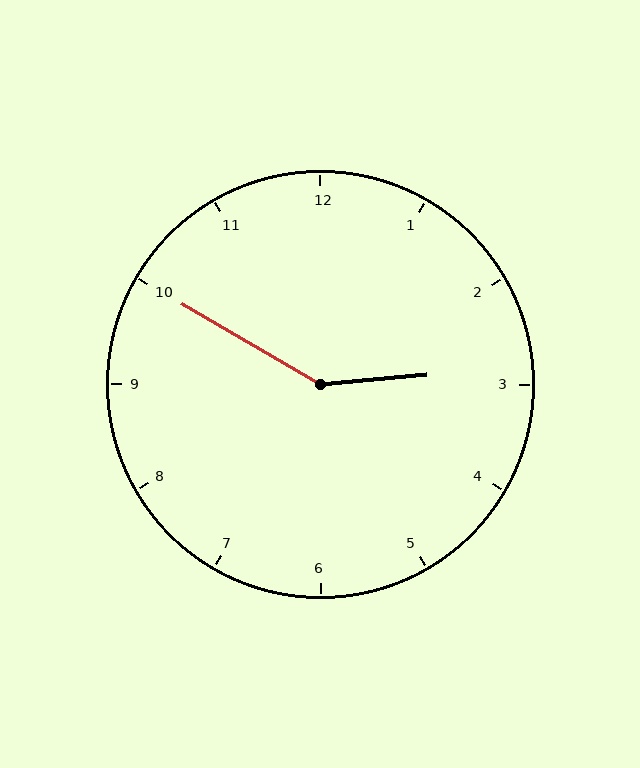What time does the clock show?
2:50.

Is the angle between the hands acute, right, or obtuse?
It is obtuse.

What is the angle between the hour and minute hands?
Approximately 145 degrees.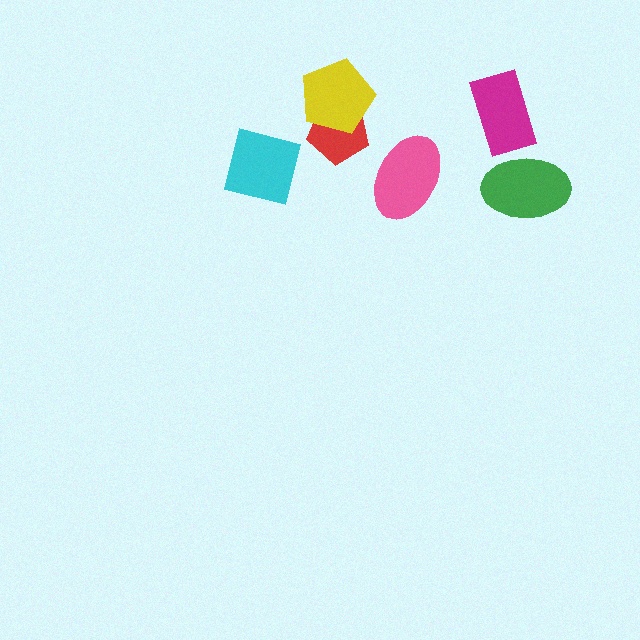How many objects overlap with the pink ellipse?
0 objects overlap with the pink ellipse.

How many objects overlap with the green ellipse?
0 objects overlap with the green ellipse.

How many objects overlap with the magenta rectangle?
0 objects overlap with the magenta rectangle.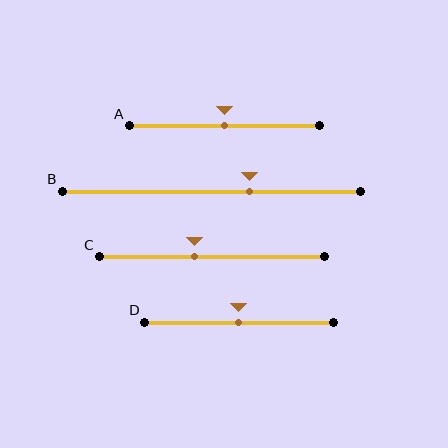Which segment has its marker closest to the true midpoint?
Segment A has its marker closest to the true midpoint.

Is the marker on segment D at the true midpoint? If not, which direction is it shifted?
Yes, the marker on segment D is at the true midpoint.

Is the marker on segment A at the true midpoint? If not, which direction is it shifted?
Yes, the marker on segment A is at the true midpoint.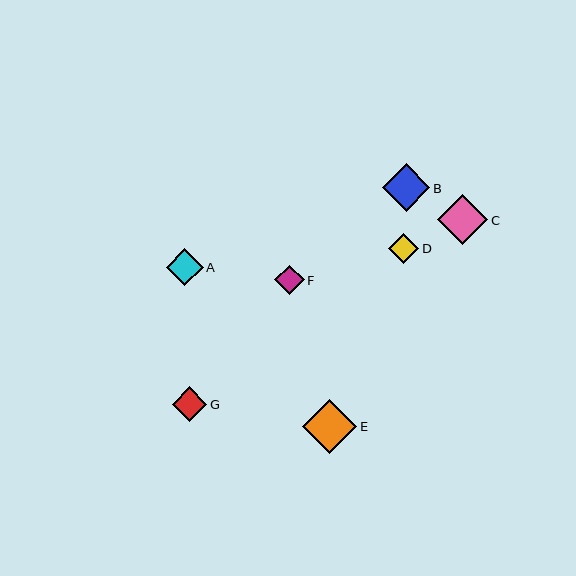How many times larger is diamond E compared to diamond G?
Diamond E is approximately 1.6 times the size of diamond G.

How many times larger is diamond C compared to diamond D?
Diamond C is approximately 1.7 times the size of diamond D.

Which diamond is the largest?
Diamond E is the largest with a size of approximately 55 pixels.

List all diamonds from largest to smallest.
From largest to smallest: E, C, B, A, G, D, F.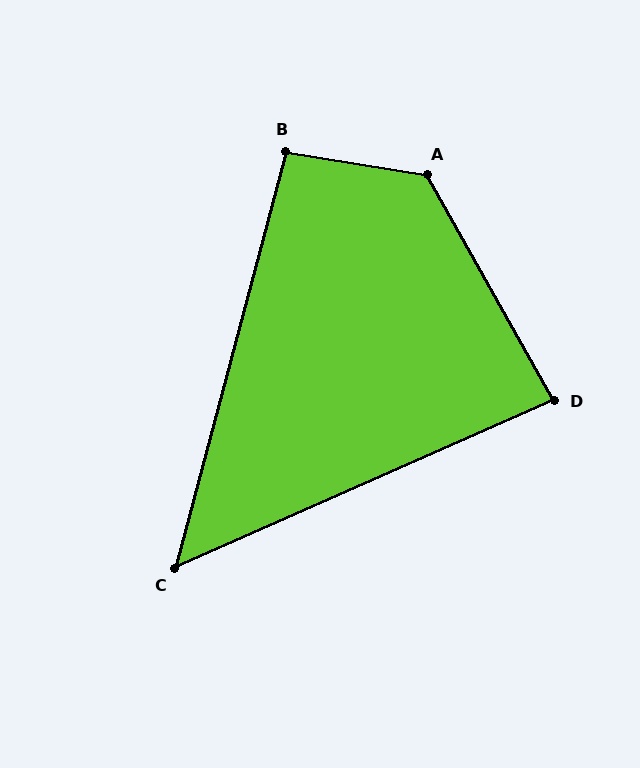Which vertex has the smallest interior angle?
C, at approximately 51 degrees.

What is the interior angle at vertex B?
Approximately 96 degrees (obtuse).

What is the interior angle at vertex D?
Approximately 84 degrees (acute).